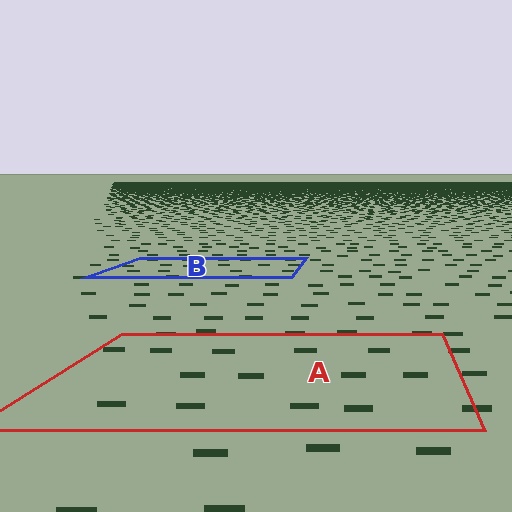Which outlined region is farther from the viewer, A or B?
Region B is farther from the viewer — the texture elements inside it appear smaller and more densely packed.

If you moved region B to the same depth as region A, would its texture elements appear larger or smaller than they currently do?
They would appear larger. At a closer depth, the same texture elements are projected at a bigger on-screen size.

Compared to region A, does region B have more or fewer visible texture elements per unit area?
Region B has more texture elements per unit area — they are packed more densely because it is farther away.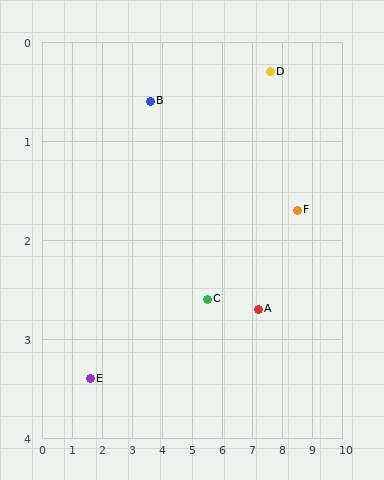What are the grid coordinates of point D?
Point D is at approximately (7.6, 0.3).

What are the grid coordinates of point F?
Point F is at approximately (8.5, 1.7).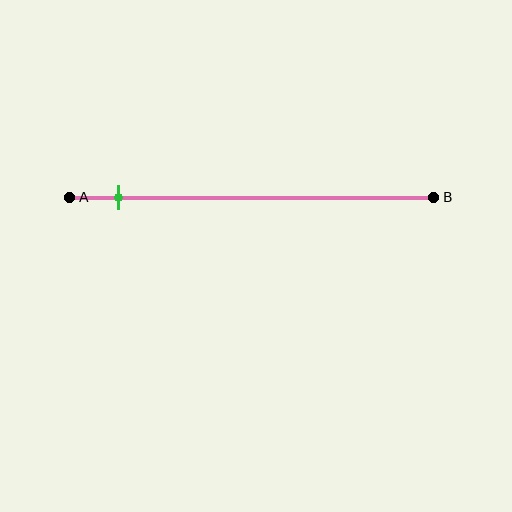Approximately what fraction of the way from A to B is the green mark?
The green mark is approximately 15% of the way from A to B.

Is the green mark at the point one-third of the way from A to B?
No, the mark is at about 15% from A, not at the 33% one-third point.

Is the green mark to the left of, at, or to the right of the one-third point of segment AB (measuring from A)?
The green mark is to the left of the one-third point of segment AB.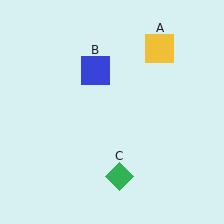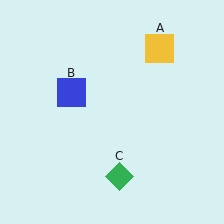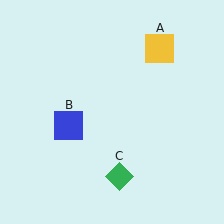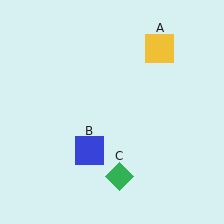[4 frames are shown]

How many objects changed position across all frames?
1 object changed position: blue square (object B).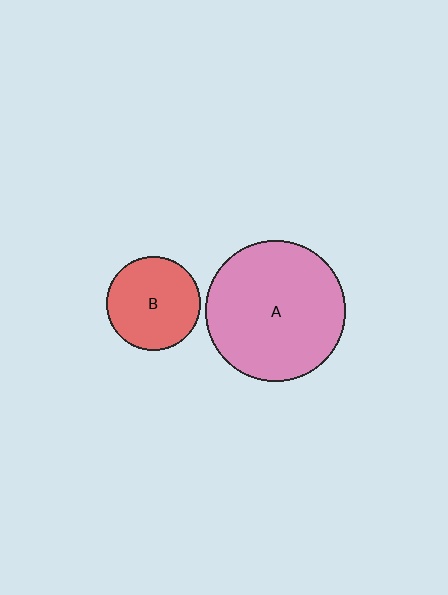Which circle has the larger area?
Circle A (pink).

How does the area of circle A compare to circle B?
Approximately 2.2 times.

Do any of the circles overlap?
No, none of the circles overlap.